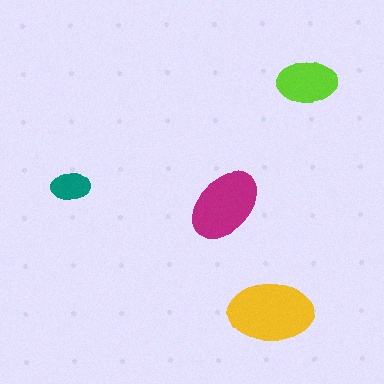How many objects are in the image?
There are 4 objects in the image.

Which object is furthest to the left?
The teal ellipse is leftmost.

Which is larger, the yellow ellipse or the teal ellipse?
The yellow one.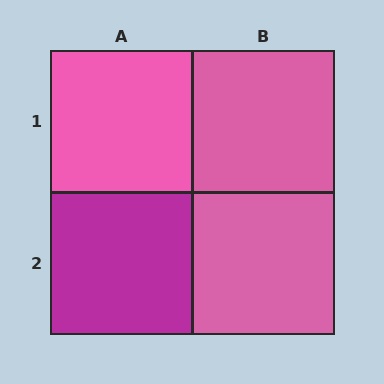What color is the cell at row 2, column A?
Magenta.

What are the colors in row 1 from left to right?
Pink, pink.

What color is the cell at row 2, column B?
Pink.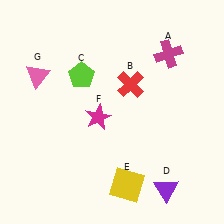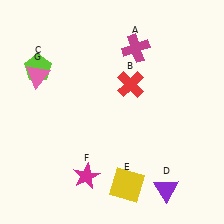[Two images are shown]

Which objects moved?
The objects that moved are: the magenta cross (A), the lime pentagon (C), the magenta star (F).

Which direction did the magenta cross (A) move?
The magenta cross (A) moved left.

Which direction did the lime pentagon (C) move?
The lime pentagon (C) moved left.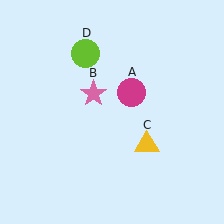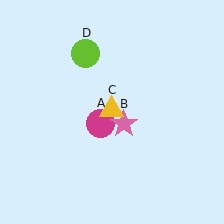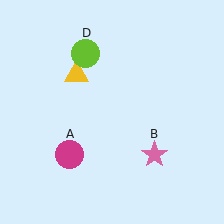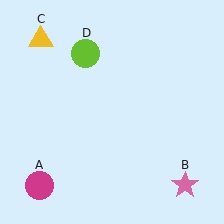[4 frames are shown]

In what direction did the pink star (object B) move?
The pink star (object B) moved down and to the right.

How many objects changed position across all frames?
3 objects changed position: magenta circle (object A), pink star (object B), yellow triangle (object C).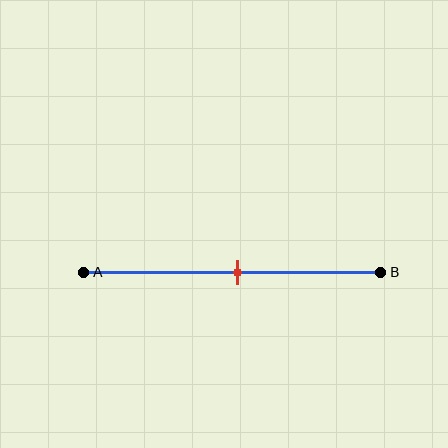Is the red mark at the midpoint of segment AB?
Yes, the mark is approximately at the midpoint.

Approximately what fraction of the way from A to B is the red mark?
The red mark is approximately 50% of the way from A to B.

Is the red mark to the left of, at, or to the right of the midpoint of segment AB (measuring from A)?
The red mark is approximately at the midpoint of segment AB.